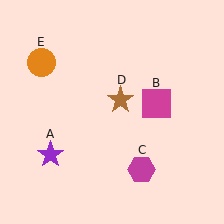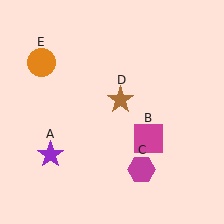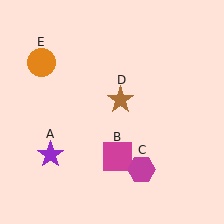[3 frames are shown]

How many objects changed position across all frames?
1 object changed position: magenta square (object B).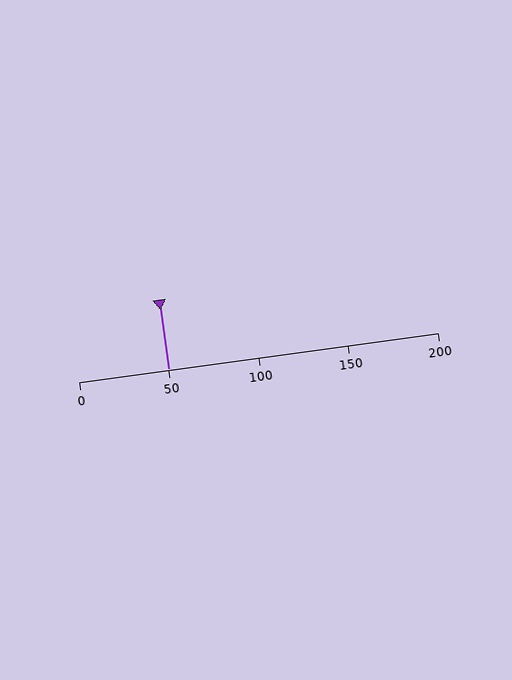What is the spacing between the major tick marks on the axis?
The major ticks are spaced 50 apart.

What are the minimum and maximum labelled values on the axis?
The axis runs from 0 to 200.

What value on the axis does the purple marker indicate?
The marker indicates approximately 50.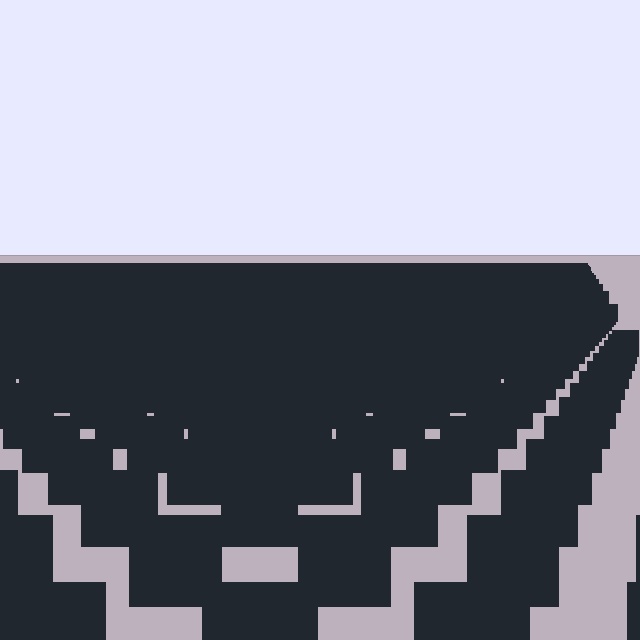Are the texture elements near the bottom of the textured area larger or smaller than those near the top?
Larger. Near the bottom, elements are closer to the viewer and appear at a bigger on-screen size.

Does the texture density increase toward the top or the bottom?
Density increases toward the top.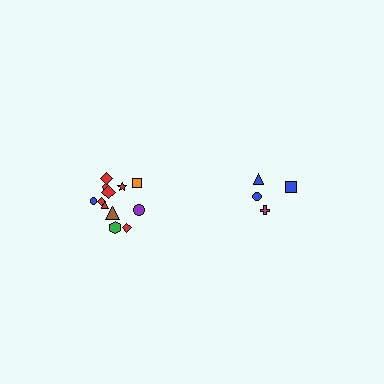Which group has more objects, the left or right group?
The left group.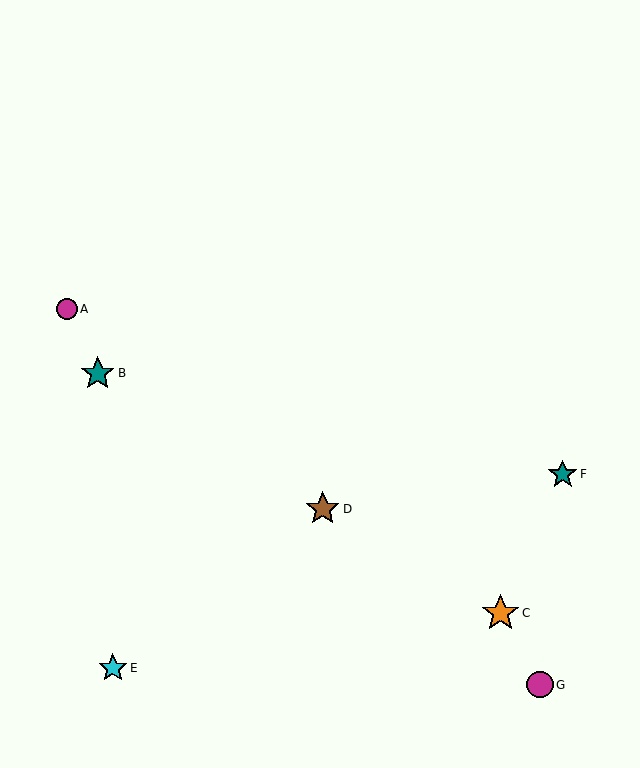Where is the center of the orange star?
The center of the orange star is at (500, 613).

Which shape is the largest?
The orange star (labeled C) is the largest.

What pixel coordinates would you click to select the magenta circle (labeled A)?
Click at (67, 309) to select the magenta circle A.